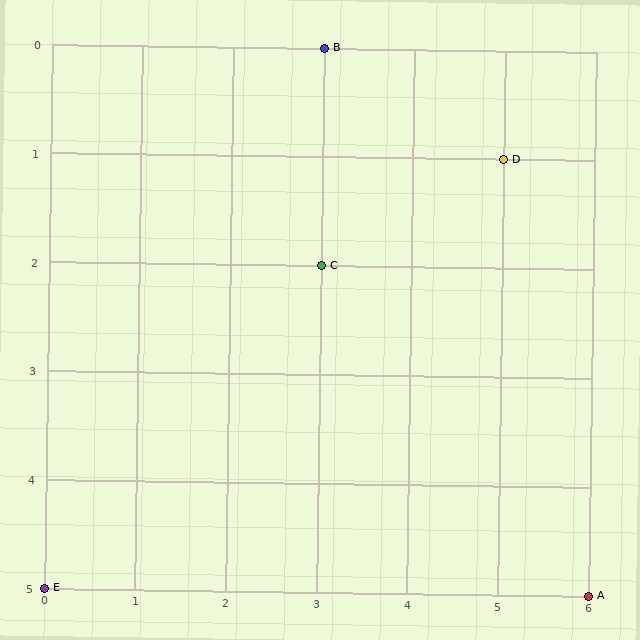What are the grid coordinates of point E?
Point E is at grid coordinates (0, 5).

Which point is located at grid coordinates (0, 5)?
Point E is at (0, 5).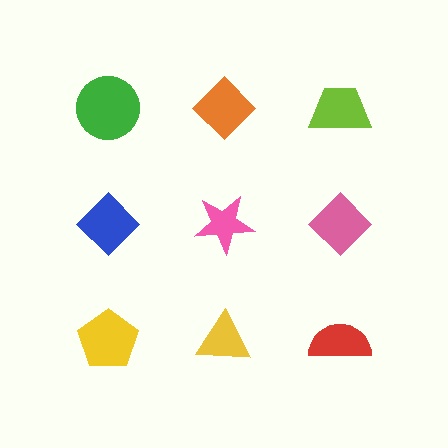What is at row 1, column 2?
An orange diamond.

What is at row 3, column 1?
A yellow pentagon.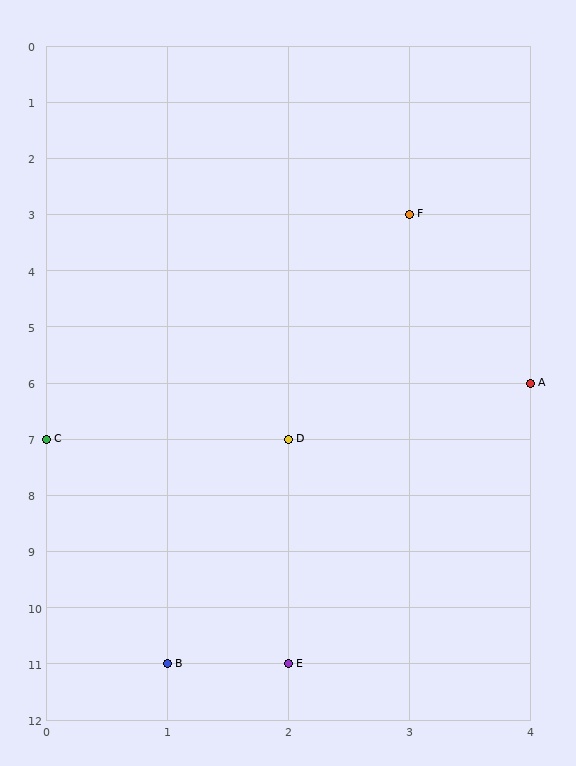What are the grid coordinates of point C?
Point C is at grid coordinates (0, 7).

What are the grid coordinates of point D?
Point D is at grid coordinates (2, 7).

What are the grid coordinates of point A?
Point A is at grid coordinates (4, 6).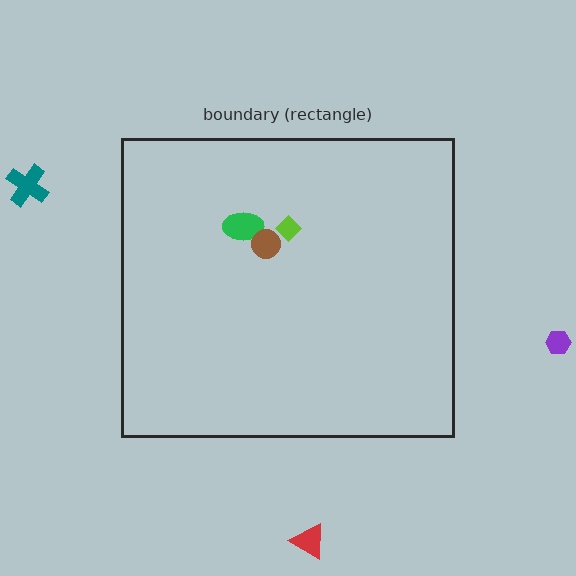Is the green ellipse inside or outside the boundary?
Inside.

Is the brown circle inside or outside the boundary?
Inside.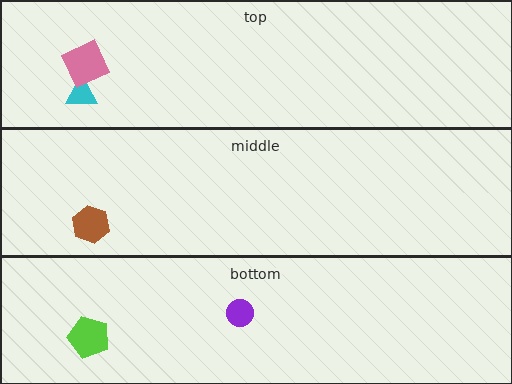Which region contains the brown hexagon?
The middle region.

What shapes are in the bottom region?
The purple circle, the lime pentagon.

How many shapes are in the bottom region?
2.